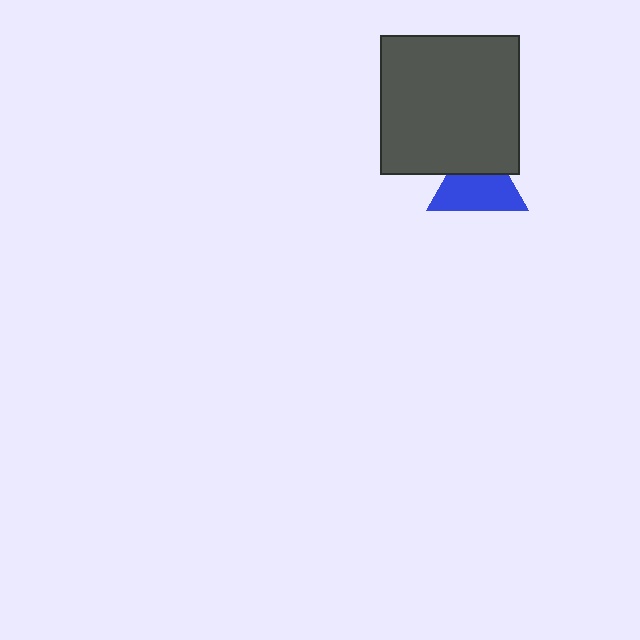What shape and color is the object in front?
The object in front is a dark gray square.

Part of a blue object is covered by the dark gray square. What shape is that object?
It is a triangle.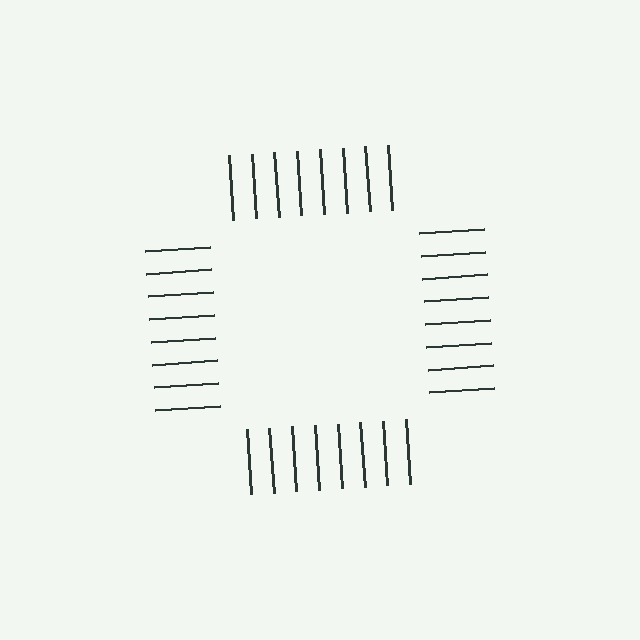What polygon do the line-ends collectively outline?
An illusory square — the line segments terminate on its edges but no continuous stroke is drawn.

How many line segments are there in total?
32 — 8 along each of the 4 edges.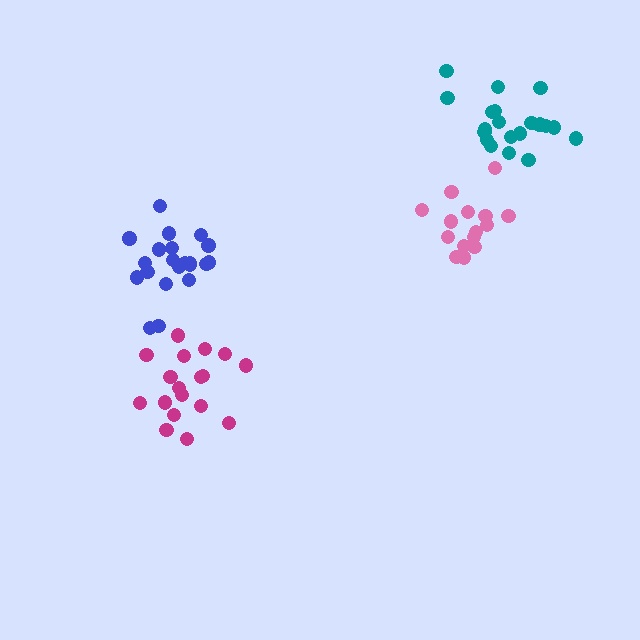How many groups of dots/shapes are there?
There are 4 groups.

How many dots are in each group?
Group 1: 15 dots, Group 2: 18 dots, Group 3: 21 dots, Group 4: 21 dots (75 total).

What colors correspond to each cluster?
The clusters are colored: pink, magenta, teal, blue.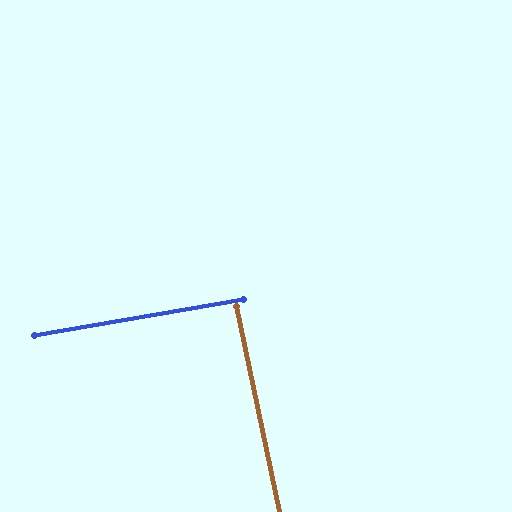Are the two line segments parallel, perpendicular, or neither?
Perpendicular — they meet at approximately 88°.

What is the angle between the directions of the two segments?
Approximately 88 degrees.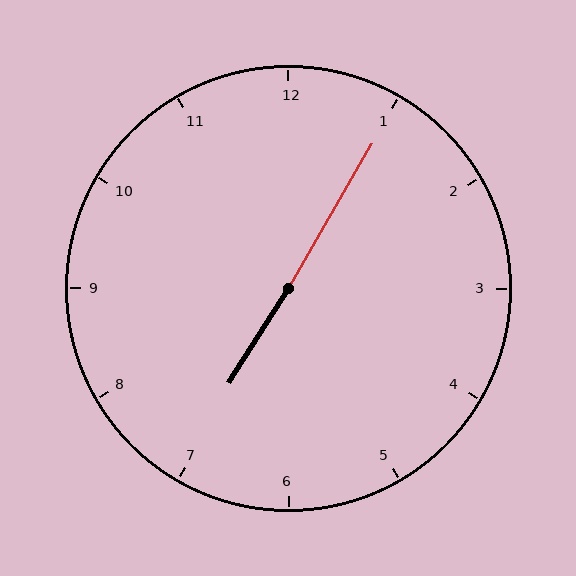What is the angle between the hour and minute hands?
Approximately 178 degrees.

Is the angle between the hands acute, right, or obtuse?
It is obtuse.